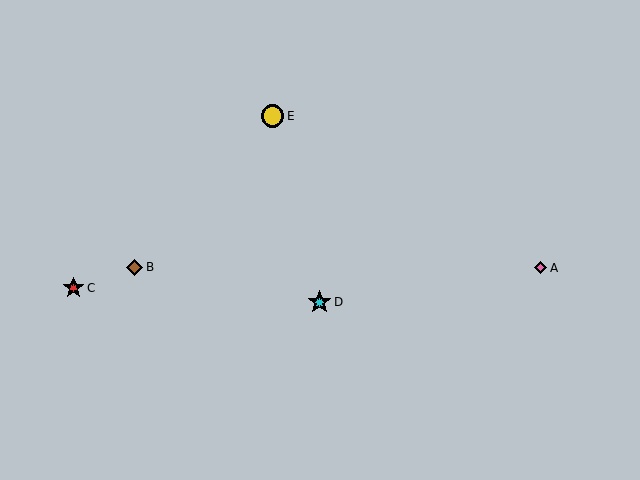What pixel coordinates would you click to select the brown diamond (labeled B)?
Click at (134, 267) to select the brown diamond B.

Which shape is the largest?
The cyan star (labeled D) is the largest.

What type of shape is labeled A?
Shape A is a pink diamond.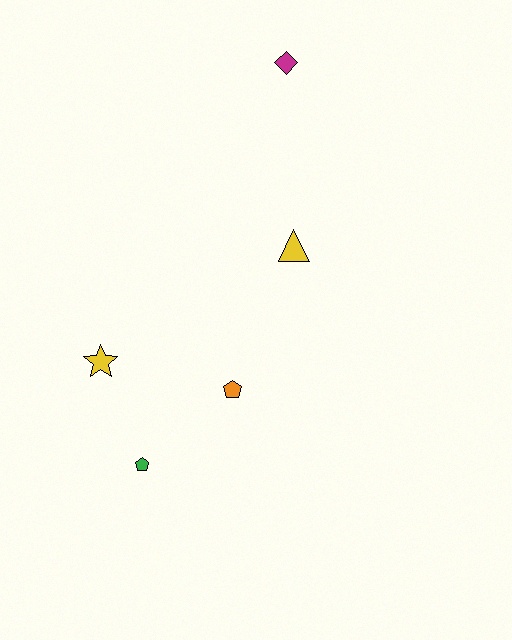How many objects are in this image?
There are 5 objects.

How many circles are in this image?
There are no circles.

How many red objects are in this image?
There are no red objects.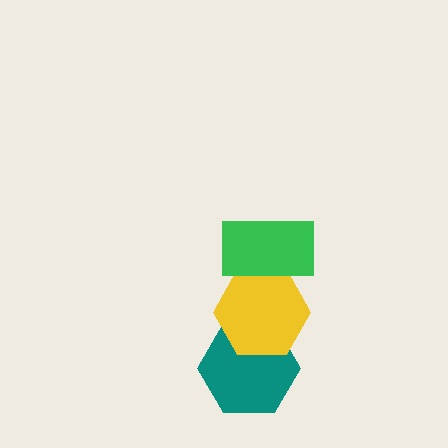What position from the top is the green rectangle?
The green rectangle is 1st from the top.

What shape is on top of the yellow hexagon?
The green rectangle is on top of the yellow hexagon.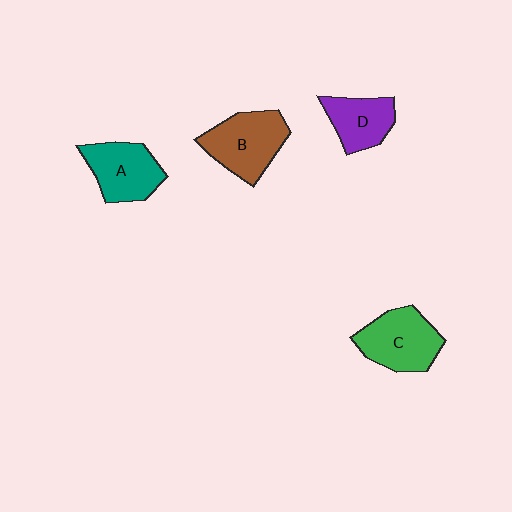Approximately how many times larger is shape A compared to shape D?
Approximately 1.2 times.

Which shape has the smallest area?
Shape D (purple).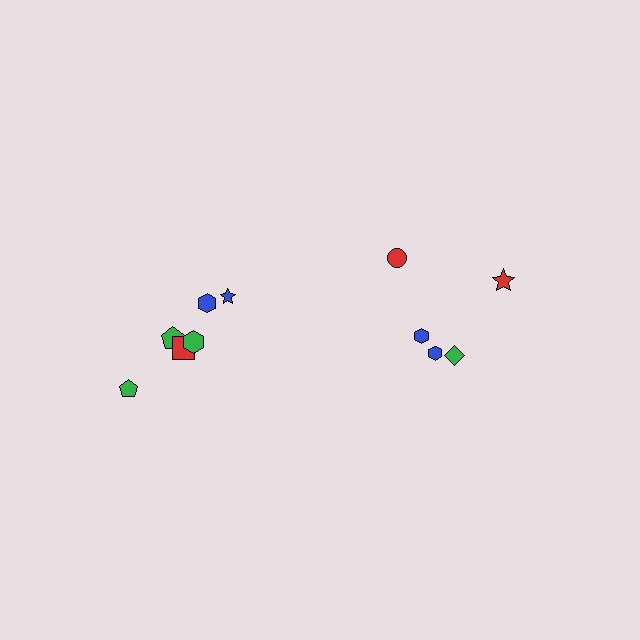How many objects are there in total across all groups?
There are 12 objects.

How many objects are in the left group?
There are 7 objects.